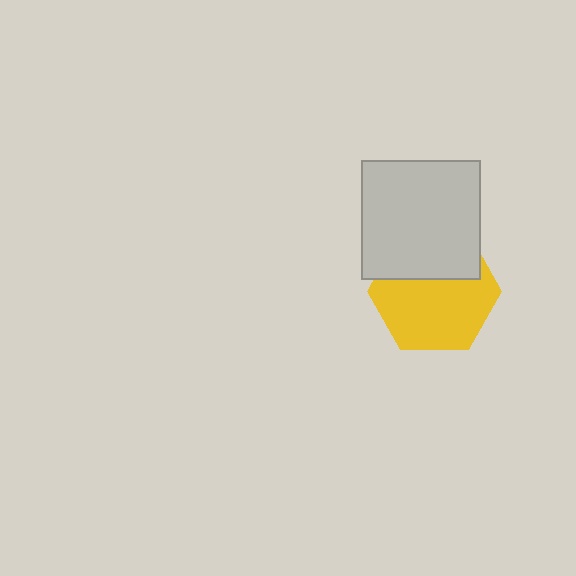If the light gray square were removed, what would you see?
You would see the complete yellow hexagon.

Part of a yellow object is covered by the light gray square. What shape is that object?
It is a hexagon.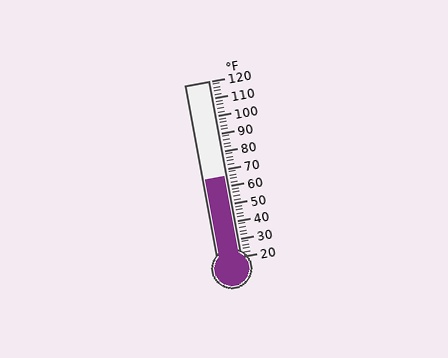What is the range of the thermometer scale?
The thermometer scale ranges from 20°F to 120°F.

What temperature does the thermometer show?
The thermometer shows approximately 66°F.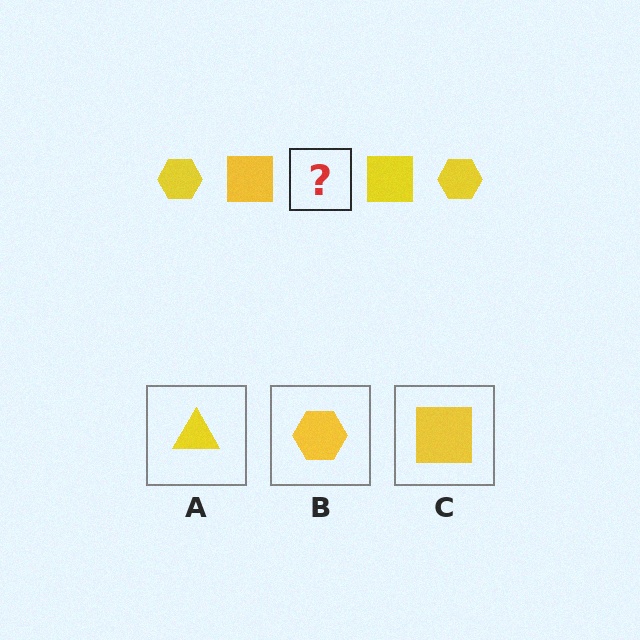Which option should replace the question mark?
Option B.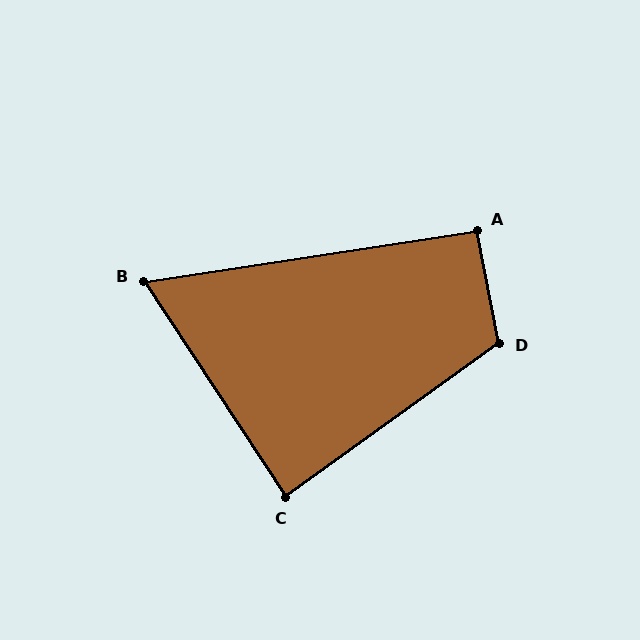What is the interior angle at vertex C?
Approximately 88 degrees (approximately right).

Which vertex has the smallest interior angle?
B, at approximately 65 degrees.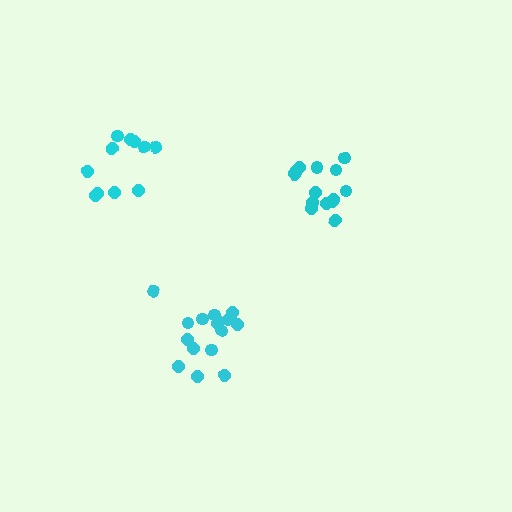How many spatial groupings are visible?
There are 3 spatial groupings.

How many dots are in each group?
Group 1: 14 dots, Group 2: 17 dots, Group 3: 11 dots (42 total).